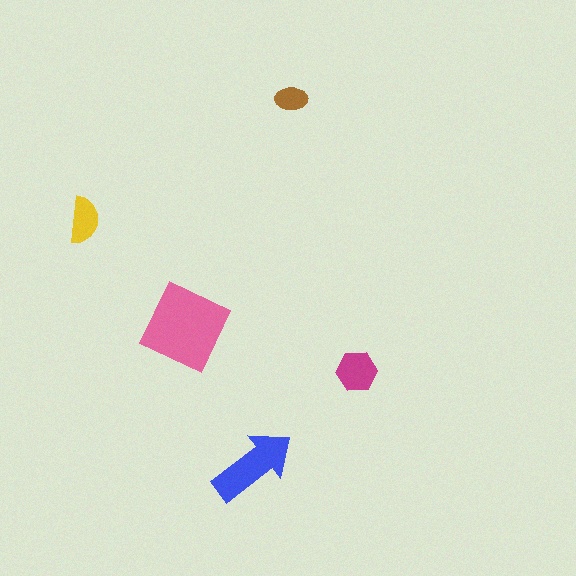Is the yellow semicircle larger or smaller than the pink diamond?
Smaller.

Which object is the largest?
The pink diamond.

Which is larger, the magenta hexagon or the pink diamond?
The pink diamond.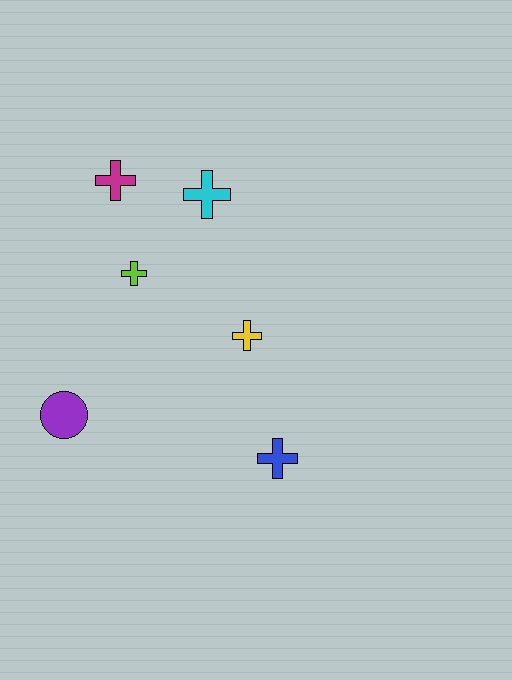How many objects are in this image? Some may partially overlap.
There are 6 objects.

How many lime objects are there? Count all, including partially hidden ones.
There is 1 lime object.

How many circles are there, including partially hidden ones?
There is 1 circle.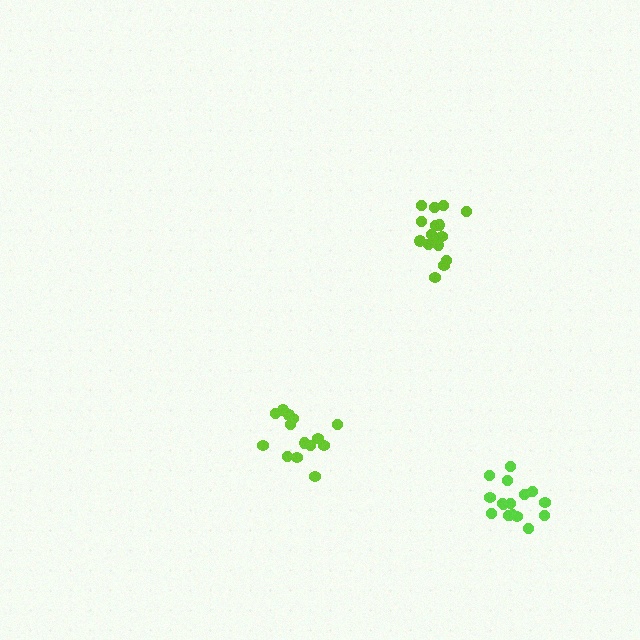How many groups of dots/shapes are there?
There are 3 groups.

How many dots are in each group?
Group 1: 16 dots, Group 2: 14 dots, Group 3: 17 dots (47 total).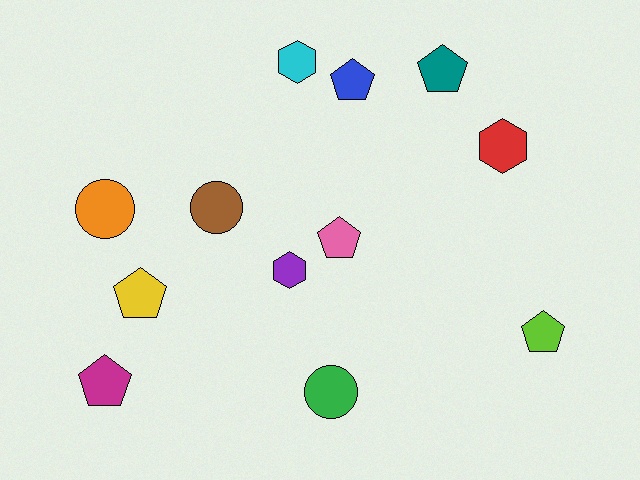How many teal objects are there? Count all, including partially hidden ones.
There is 1 teal object.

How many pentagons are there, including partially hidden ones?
There are 6 pentagons.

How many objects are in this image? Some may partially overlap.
There are 12 objects.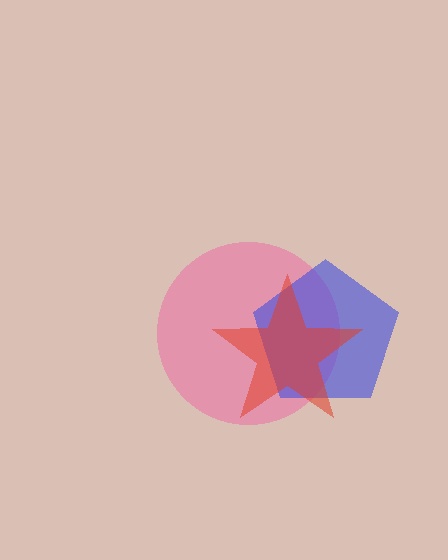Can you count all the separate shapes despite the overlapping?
Yes, there are 3 separate shapes.